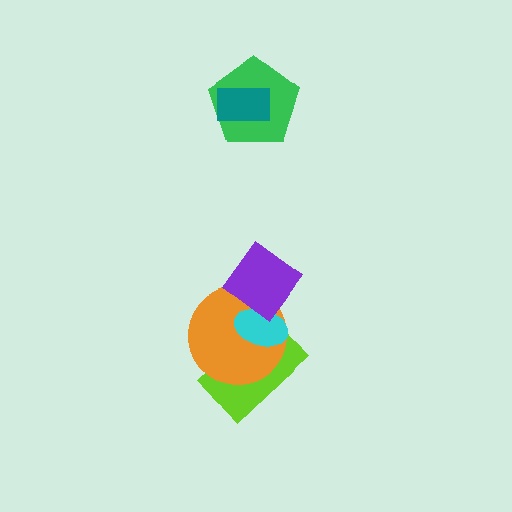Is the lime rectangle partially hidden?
Yes, it is partially covered by another shape.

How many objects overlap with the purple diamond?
2 objects overlap with the purple diamond.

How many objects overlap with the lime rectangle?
2 objects overlap with the lime rectangle.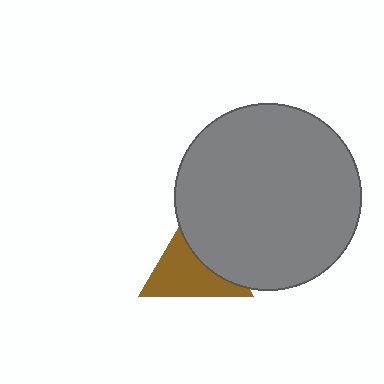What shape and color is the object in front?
The object in front is a gray circle.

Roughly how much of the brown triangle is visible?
About half of it is visible (roughly 59%).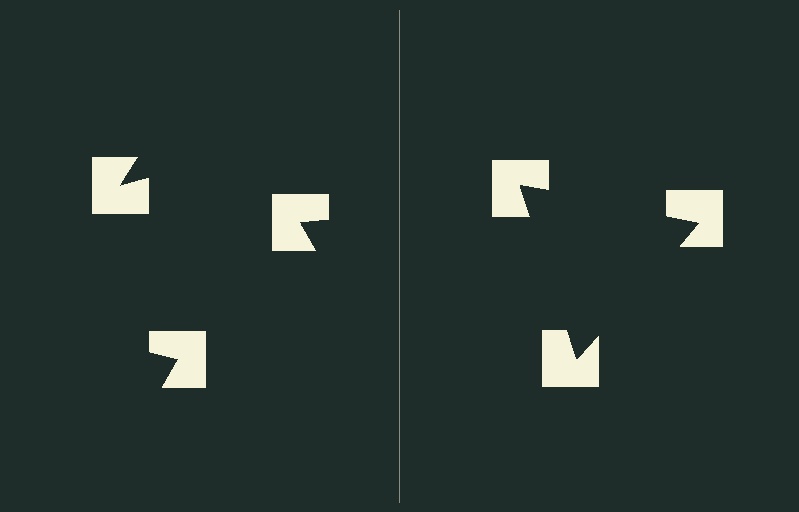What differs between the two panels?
The notched squares are positioned identically on both sides; only the wedge orientations differ. On the right they align to a triangle; on the left they are misaligned.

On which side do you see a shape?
An illusory triangle appears on the right side. On the left side the wedge cuts are rotated, so no coherent shape forms.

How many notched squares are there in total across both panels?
6 — 3 on each side.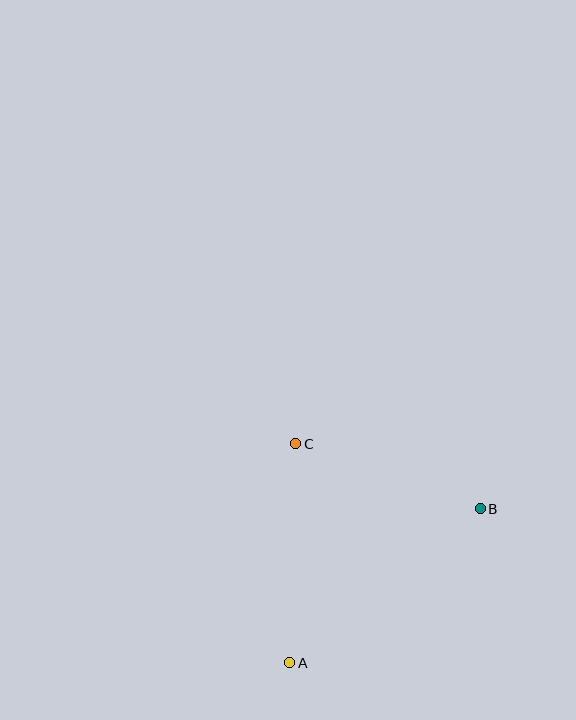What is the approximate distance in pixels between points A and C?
The distance between A and C is approximately 219 pixels.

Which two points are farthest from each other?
Points A and B are farthest from each other.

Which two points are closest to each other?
Points B and C are closest to each other.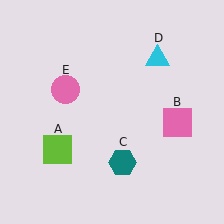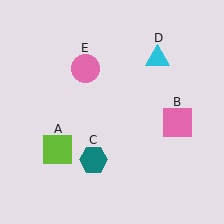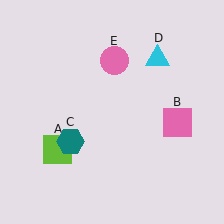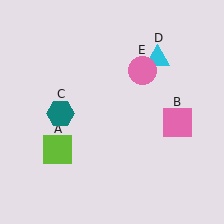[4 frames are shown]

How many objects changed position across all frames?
2 objects changed position: teal hexagon (object C), pink circle (object E).